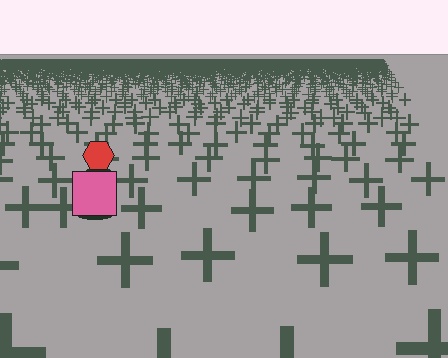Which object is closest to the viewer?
The pink square is closest. The texture marks near it are larger and more spread out.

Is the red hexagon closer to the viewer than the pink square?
No. The pink square is closer — you can tell from the texture gradient: the ground texture is coarser near it.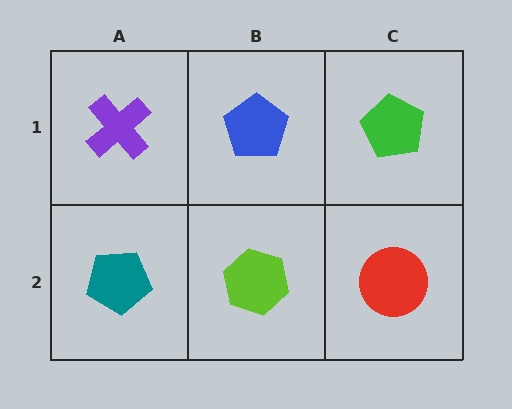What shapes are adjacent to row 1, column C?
A red circle (row 2, column C), a blue pentagon (row 1, column B).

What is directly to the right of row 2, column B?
A red circle.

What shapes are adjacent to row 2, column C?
A green pentagon (row 1, column C), a lime hexagon (row 2, column B).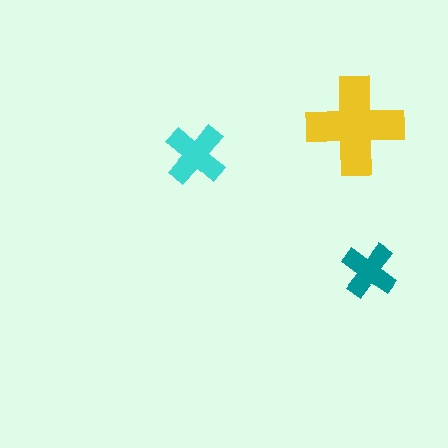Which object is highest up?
The yellow cross is topmost.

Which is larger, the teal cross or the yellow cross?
The yellow one.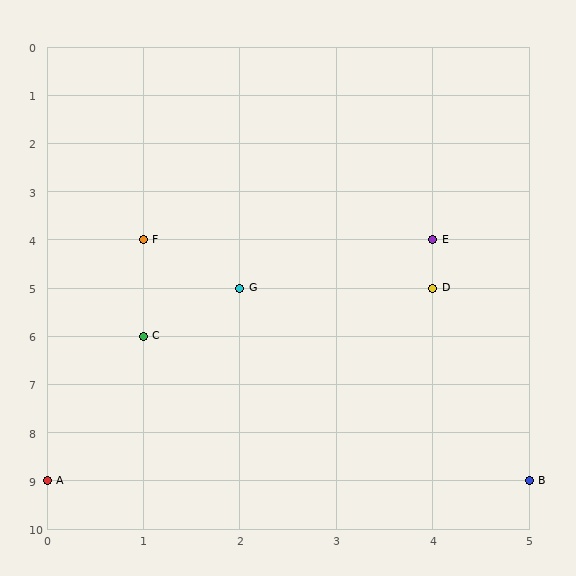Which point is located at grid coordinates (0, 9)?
Point A is at (0, 9).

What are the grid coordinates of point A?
Point A is at grid coordinates (0, 9).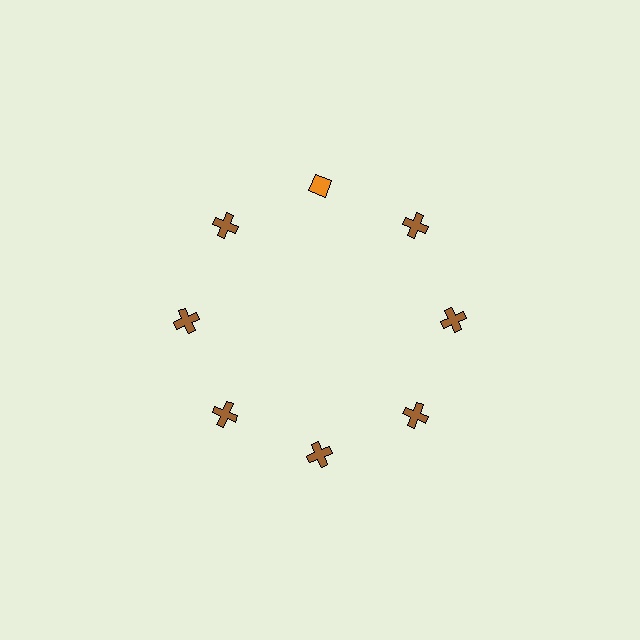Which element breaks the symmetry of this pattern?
The orange diamond at roughly the 12 o'clock position breaks the symmetry. All other shapes are brown crosses.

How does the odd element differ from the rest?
It differs in both color (orange instead of brown) and shape (diamond instead of cross).